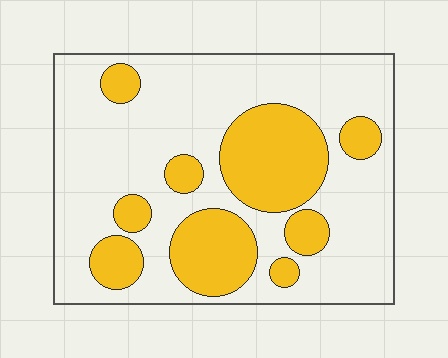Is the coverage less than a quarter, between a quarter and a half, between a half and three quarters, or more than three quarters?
Between a quarter and a half.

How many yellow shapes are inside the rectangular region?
9.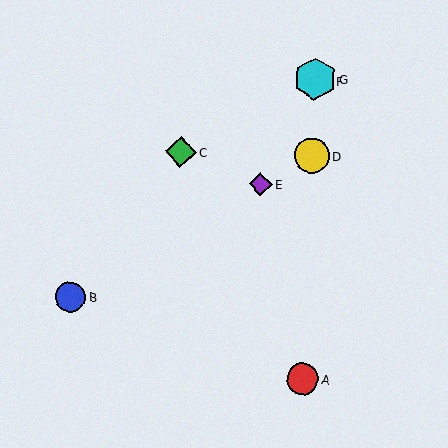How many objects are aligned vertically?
4 objects (A, D, F, G) are aligned vertically.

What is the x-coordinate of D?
Object D is at x≈312.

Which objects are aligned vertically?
Objects A, D, F, G are aligned vertically.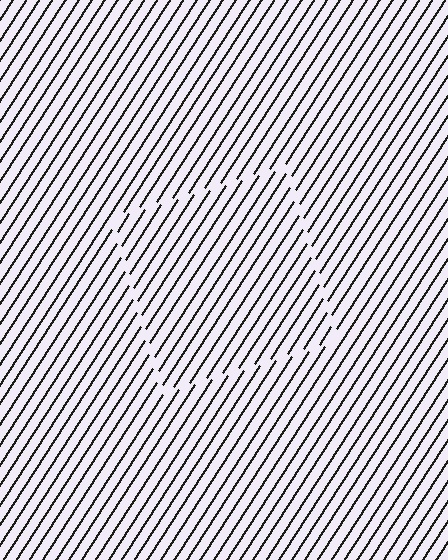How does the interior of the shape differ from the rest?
The interior of the shape contains the same grating, shifted by half a period — the contour is defined by the phase discontinuity where line-ends from the inner and outer gratings abut.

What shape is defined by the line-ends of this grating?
An illusory square. The interior of the shape contains the same grating, shifted by half a period — the contour is defined by the phase discontinuity where line-ends from the inner and outer gratings abut.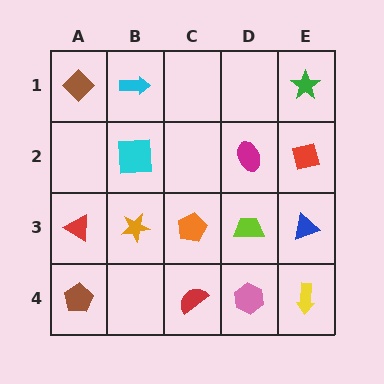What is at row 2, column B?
A cyan square.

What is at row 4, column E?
A yellow arrow.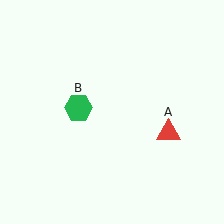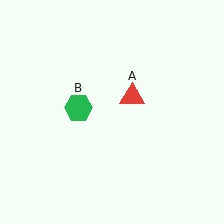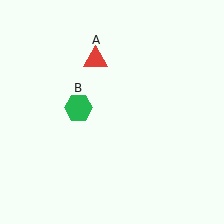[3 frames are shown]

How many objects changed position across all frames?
1 object changed position: red triangle (object A).